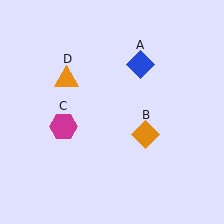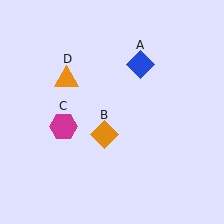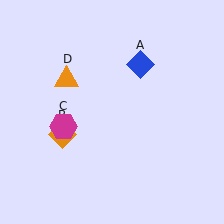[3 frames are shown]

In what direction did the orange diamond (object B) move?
The orange diamond (object B) moved left.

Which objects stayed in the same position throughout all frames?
Blue diamond (object A) and magenta hexagon (object C) and orange triangle (object D) remained stationary.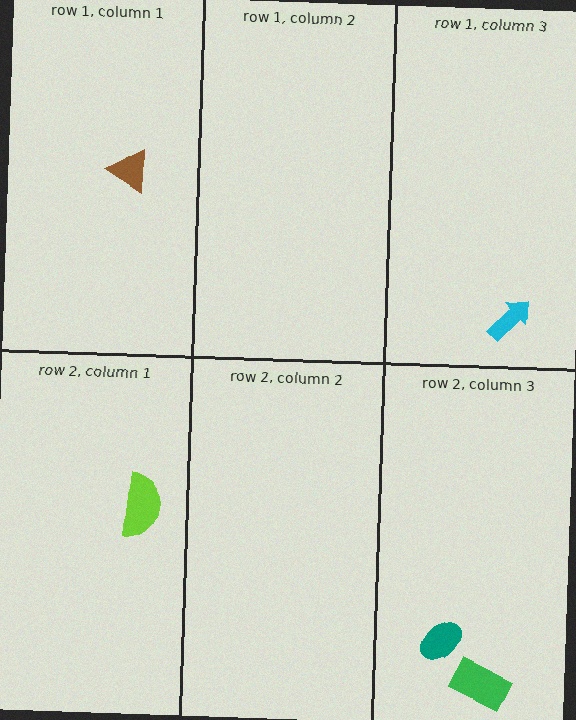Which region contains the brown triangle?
The row 1, column 1 region.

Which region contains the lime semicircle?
The row 2, column 1 region.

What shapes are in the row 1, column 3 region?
The cyan arrow.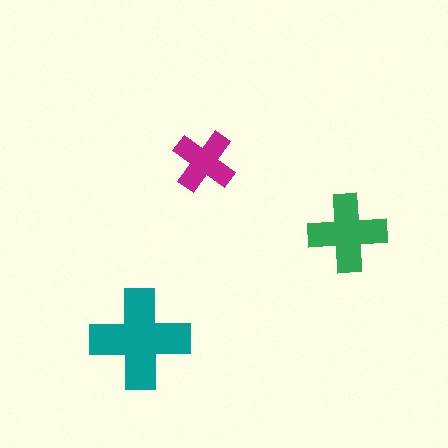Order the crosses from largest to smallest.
the teal one, the green one, the magenta one.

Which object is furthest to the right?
The green cross is rightmost.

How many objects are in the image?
There are 3 objects in the image.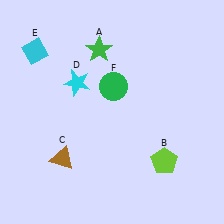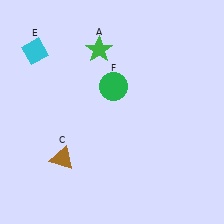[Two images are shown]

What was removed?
The lime pentagon (B), the cyan star (D) were removed in Image 2.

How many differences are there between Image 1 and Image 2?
There are 2 differences between the two images.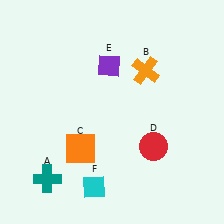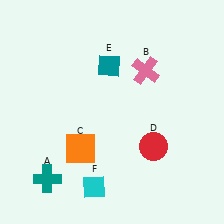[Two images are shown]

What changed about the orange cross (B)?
In Image 1, B is orange. In Image 2, it changed to pink.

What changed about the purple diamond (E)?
In Image 1, E is purple. In Image 2, it changed to teal.